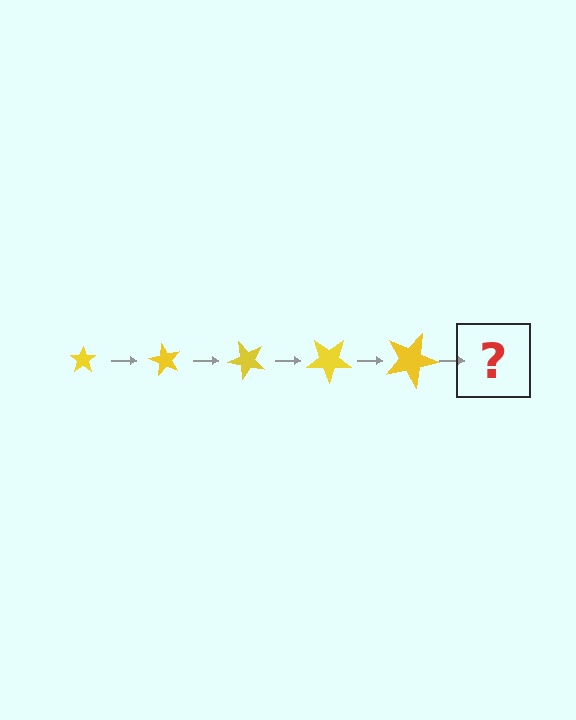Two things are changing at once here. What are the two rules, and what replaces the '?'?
The two rules are that the star grows larger each step and it rotates 60 degrees each step. The '?' should be a star, larger than the previous one and rotated 300 degrees from the start.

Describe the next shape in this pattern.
It should be a star, larger than the previous one and rotated 300 degrees from the start.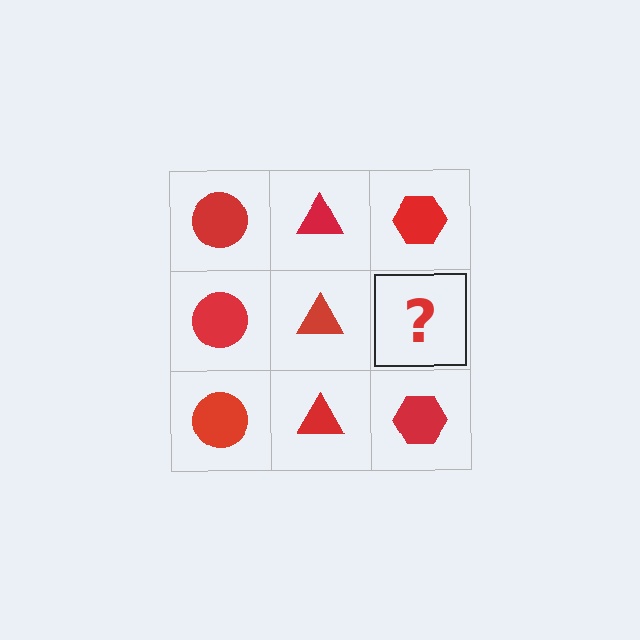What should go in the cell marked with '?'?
The missing cell should contain a red hexagon.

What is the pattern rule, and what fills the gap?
The rule is that each column has a consistent shape. The gap should be filled with a red hexagon.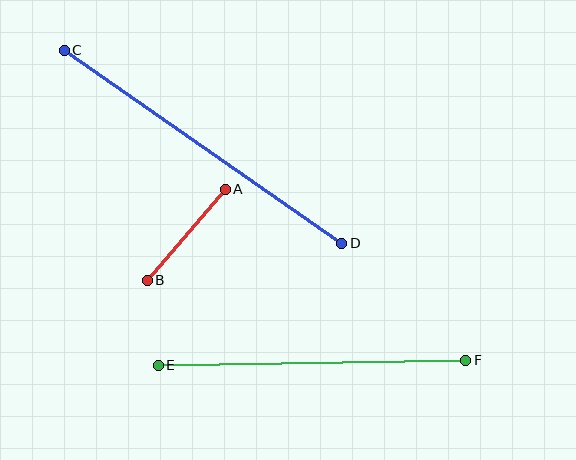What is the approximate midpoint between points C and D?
The midpoint is at approximately (203, 147) pixels.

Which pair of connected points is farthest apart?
Points C and D are farthest apart.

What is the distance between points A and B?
The distance is approximately 120 pixels.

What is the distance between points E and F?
The distance is approximately 308 pixels.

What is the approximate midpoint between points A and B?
The midpoint is at approximately (186, 235) pixels.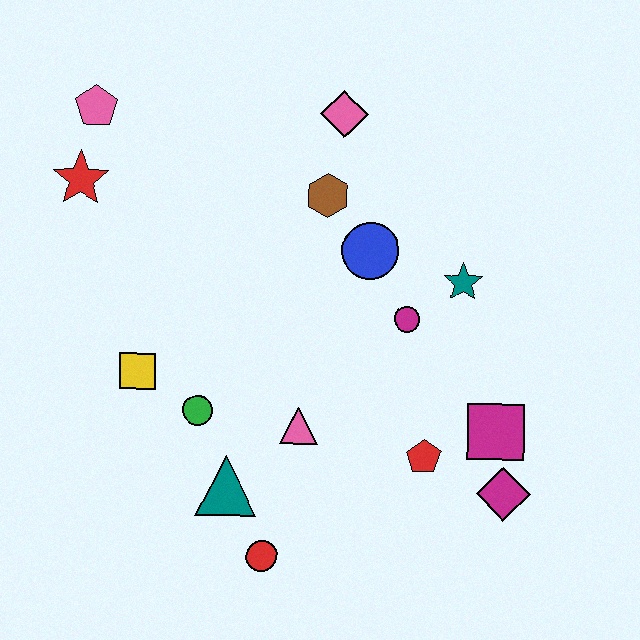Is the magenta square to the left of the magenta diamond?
Yes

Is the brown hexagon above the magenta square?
Yes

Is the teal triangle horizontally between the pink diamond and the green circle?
Yes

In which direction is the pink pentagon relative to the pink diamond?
The pink pentagon is to the left of the pink diamond.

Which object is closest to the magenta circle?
The teal star is closest to the magenta circle.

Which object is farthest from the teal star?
The pink pentagon is farthest from the teal star.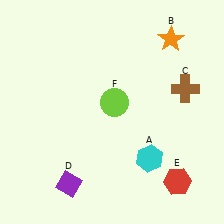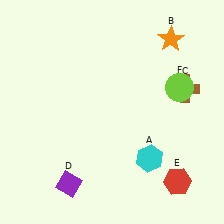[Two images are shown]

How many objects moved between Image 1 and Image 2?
1 object moved between the two images.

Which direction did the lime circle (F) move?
The lime circle (F) moved right.